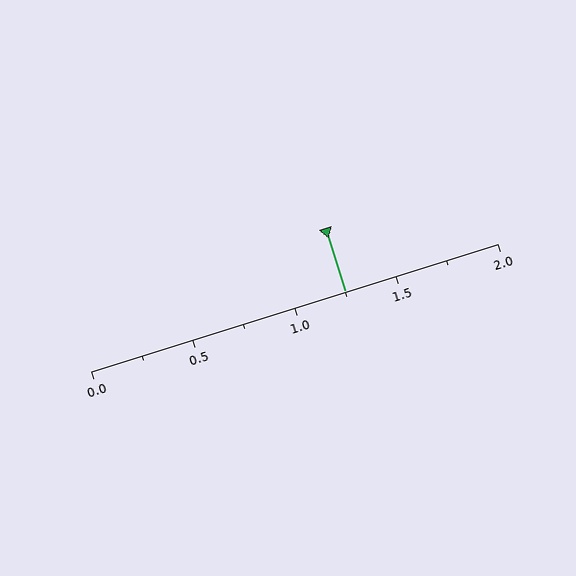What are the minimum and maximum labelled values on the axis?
The axis runs from 0.0 to 2.0.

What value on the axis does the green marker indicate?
The marker indicates approximately 1.25.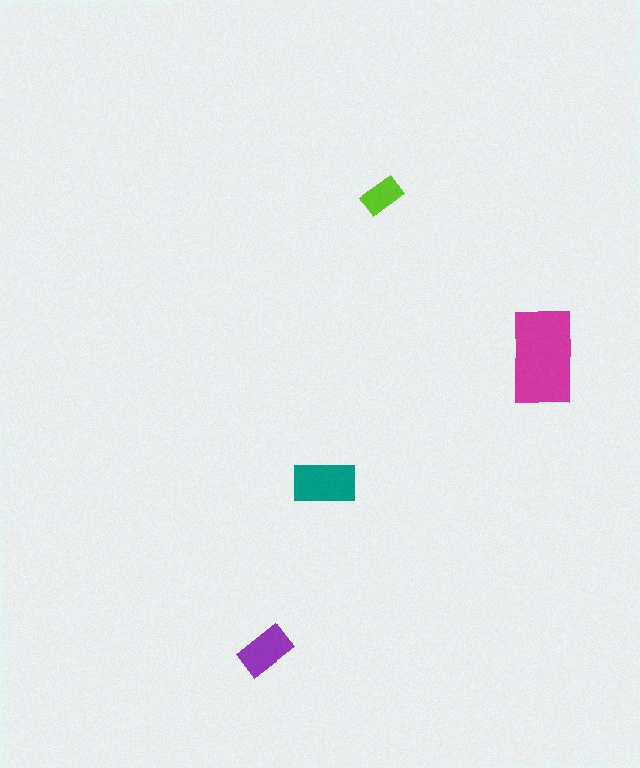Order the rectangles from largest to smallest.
the magenta one, the teal one, the purple one, the lime one.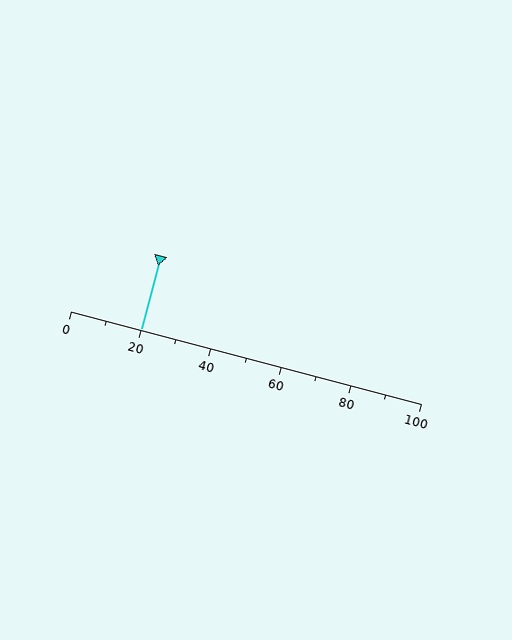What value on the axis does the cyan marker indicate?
The marker indicates approximately 20.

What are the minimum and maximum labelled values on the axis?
The axis runs from 0 to 100.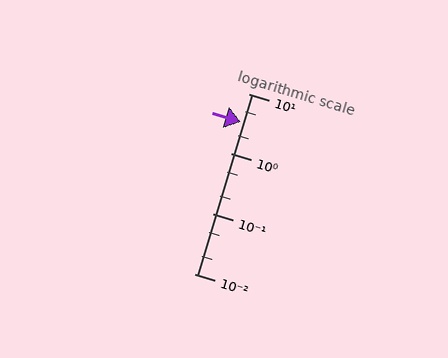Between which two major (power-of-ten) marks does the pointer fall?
The pointer is between 1 and 10.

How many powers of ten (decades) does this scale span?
The scale spans 3 decades, from 0.01 to 10.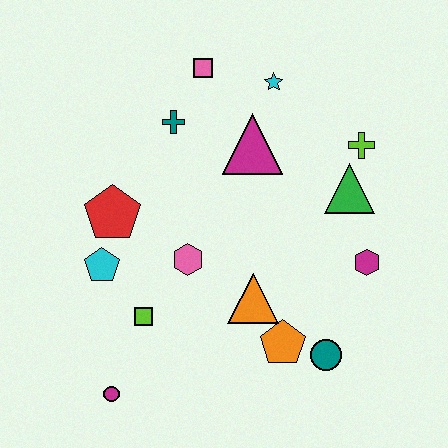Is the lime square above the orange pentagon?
Yes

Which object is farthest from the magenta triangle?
The magenta circle is farthest from the magenta triangle.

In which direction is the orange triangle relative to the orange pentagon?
The orange triangle is above the orange pentagon.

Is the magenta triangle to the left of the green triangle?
Yes